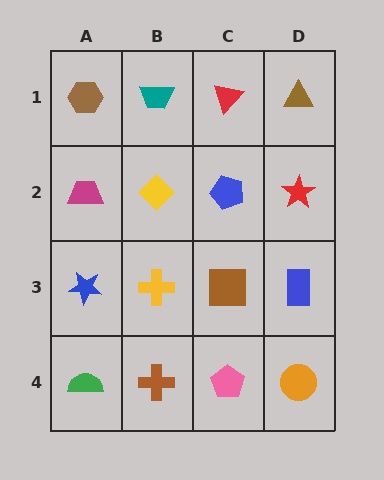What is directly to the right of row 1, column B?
A red triangle.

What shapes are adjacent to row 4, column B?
A yellow cross (row 3, column B), a green semicircle (row 4, column A), a pink pentagon (row 4, column C).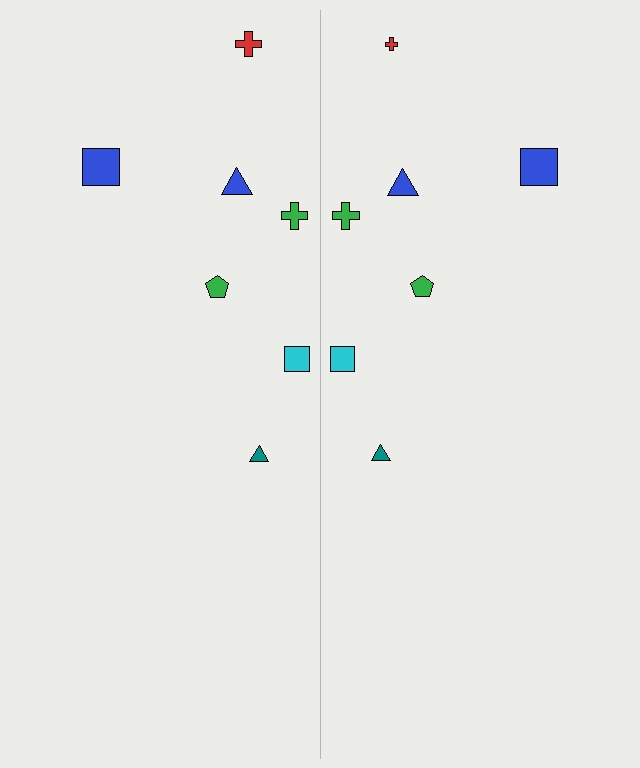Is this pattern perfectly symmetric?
No, the pattern is not perfectly symmetric. The red cross on the right side has a different size than its mirror counterpart.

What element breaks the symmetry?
The red cross on the right side has a different size than its mirror counterpart.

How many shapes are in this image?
There are 14 shapes in this image.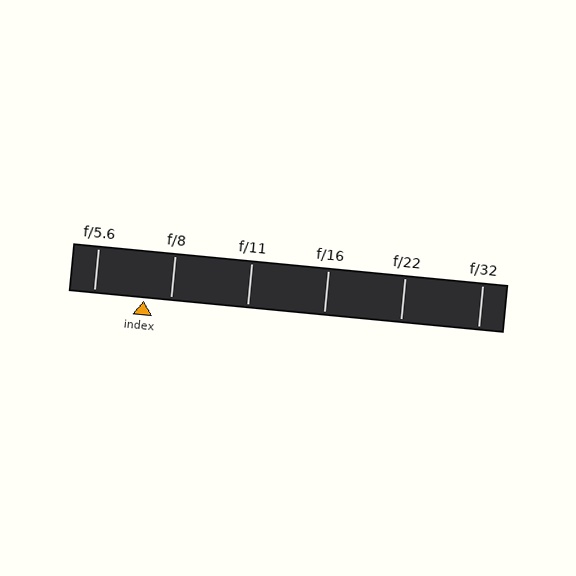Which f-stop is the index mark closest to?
The index mark is closest to f/8.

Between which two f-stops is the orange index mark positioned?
The index mark is between f/5.6 and f/8.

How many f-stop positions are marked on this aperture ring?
There are 6 f-stop positions marked.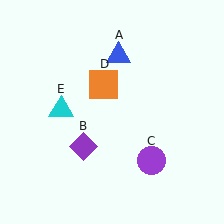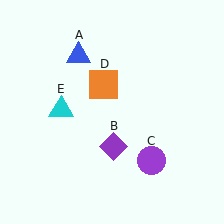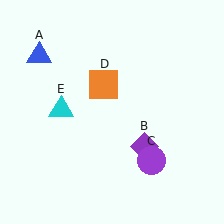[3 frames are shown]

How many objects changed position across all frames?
2 objects changed position: blue triangle (object A), purple diamond (object B).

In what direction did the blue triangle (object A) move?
The blue triangle (object A) moved left.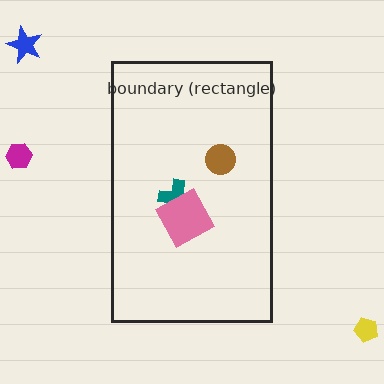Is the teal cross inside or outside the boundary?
Inside.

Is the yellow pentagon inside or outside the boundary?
Outside.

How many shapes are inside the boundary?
3 inside, 3 outside.